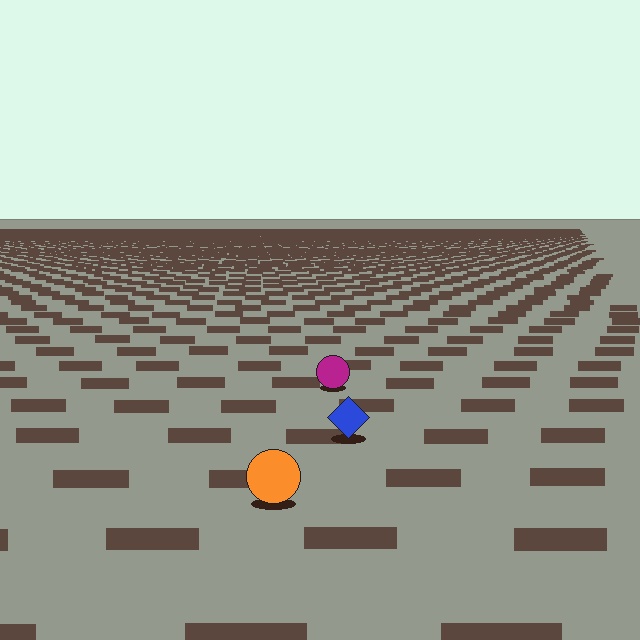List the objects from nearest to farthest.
From nearest to farthest: the orange circle, the blue diamond, the magenta circle.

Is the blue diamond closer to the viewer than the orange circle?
No. The orange circle is closer — you can tell from the texture gradient: the ground texture is coarser near it.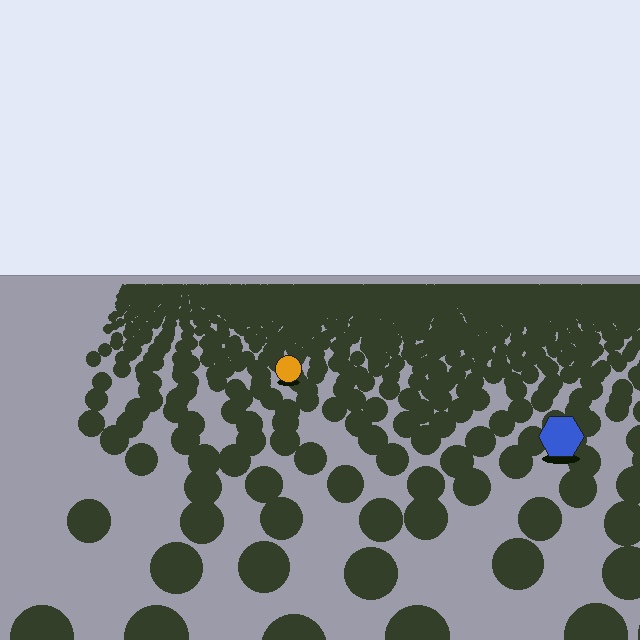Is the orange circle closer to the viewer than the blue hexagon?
No. The blue hexagon is closer — you can tell from the texture gradient: the ground texture is coarser near it.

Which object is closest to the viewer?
The blue hexagon is closest. The texture marks near it are larger and more spread out.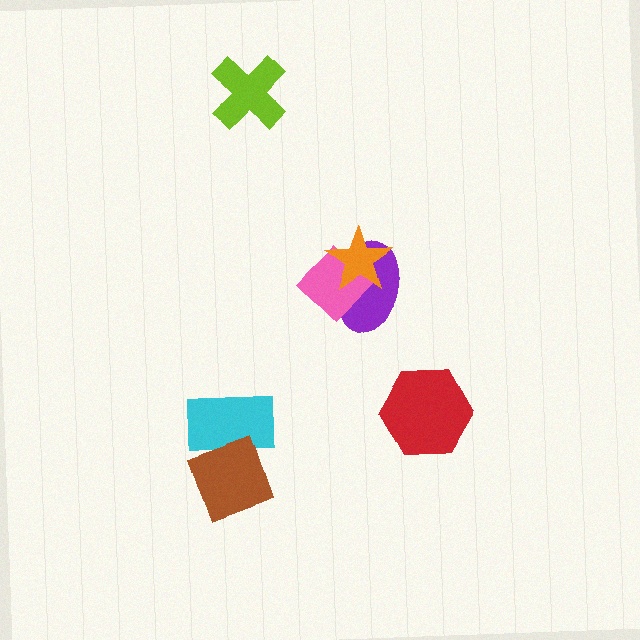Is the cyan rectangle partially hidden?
Yes, it is partially covered by another shape.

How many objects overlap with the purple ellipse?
2 objects overlap with the purple ellipse.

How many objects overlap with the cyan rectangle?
1 object overlaps with the cyan rectangle.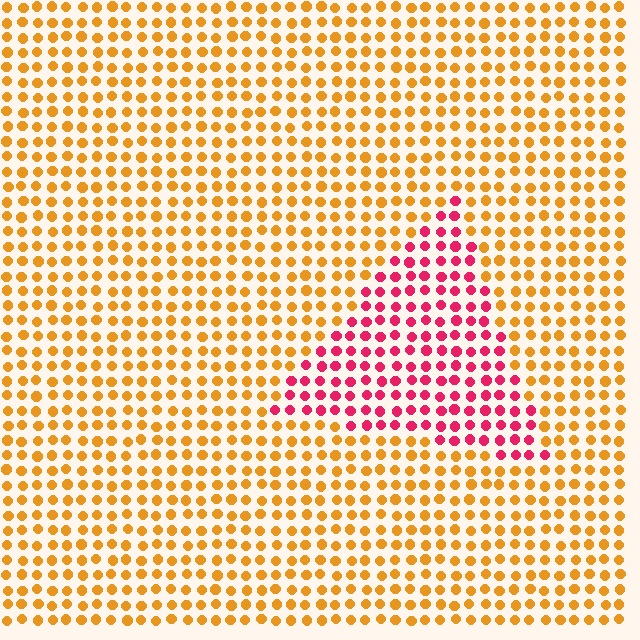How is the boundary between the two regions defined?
The boundary is defined purely by a slight shift in hue (about 57 degrees). Spacing, size, and orientation are identical on both sides.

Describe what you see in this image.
The image is filled with small orange elements in a uniform arrangement. A triangle-shaped region is visible where the elements are tinted to a slightly different hue, forming a subtle color boundary.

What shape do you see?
I see a triangle.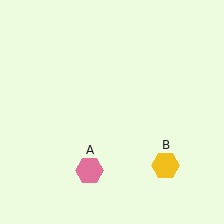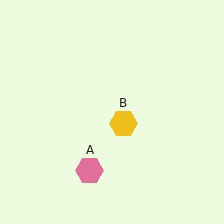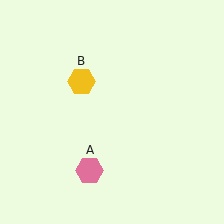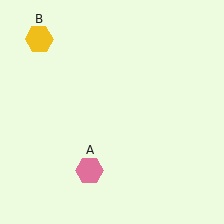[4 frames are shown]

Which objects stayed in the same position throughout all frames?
Pink hexagon (object A) remained stationary.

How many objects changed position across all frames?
1 object changed position: yellow hexagon (object B).